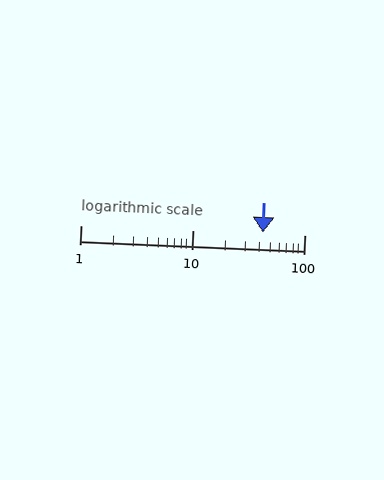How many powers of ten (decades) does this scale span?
The scale spans 2 decades, from 1 to 100.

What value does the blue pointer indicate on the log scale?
The pointer indicates approximately 43.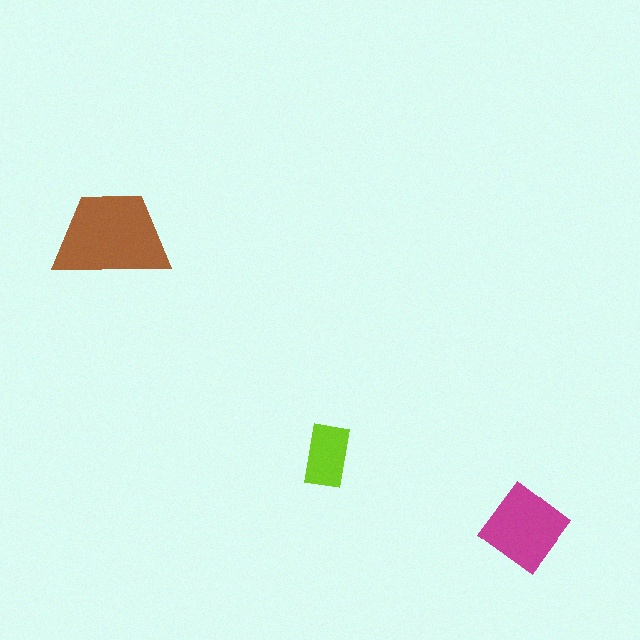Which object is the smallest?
The lime rectangle.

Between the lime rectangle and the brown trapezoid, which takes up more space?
The brown trapezoid.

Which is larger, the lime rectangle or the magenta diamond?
The magenta diamond.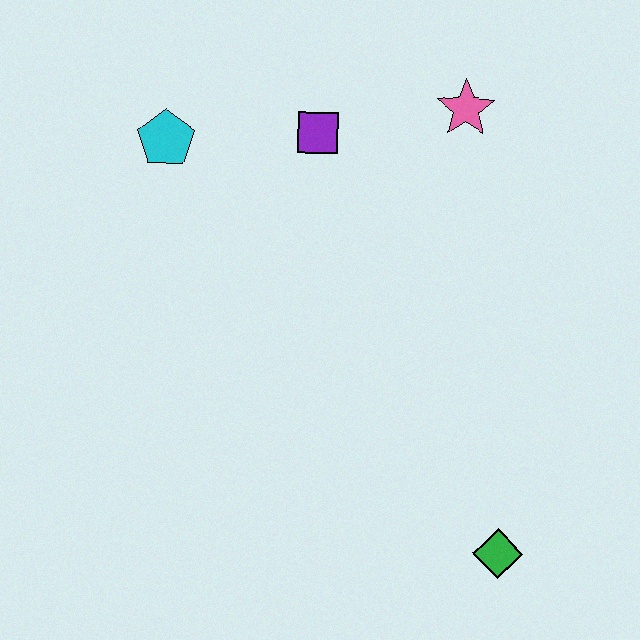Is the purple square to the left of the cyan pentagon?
No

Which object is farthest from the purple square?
The green diamond is farthest from the purple square.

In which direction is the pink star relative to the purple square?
The pink star is to the right of the purple square.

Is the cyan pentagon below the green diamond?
No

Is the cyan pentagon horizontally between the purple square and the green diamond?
No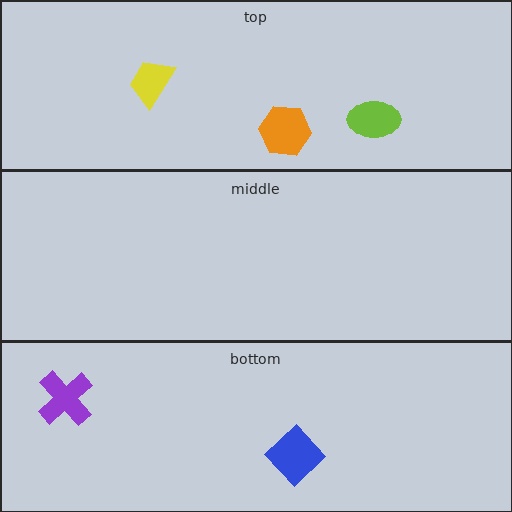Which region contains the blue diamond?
The bottom region.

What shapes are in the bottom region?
The blue diamond, the purple cross.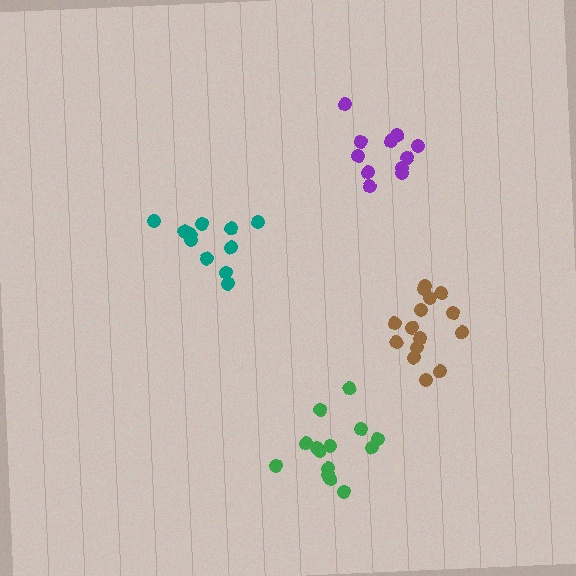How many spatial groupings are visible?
There are 4 spatial groupings.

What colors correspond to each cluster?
The clusters are colored: green, teal, brown, purple.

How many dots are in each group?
Group 1: 14 dots, Group 2: 12 dots, Group 3: 15 dots, Group 4: 11 dots (52 total).